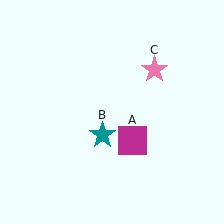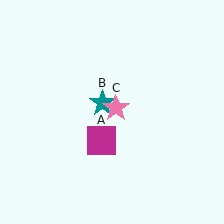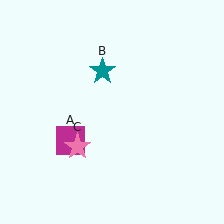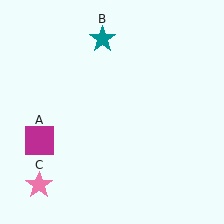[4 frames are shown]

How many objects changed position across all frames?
3 objects changed position: magenta square (object A), teal star (object B), pink star (object C).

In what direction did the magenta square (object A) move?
The magenta square (object A) moved left.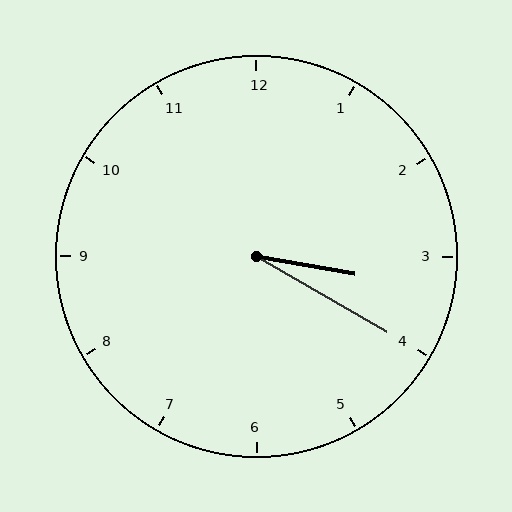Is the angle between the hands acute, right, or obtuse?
It is acute.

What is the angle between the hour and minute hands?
Approximately 20 degrees.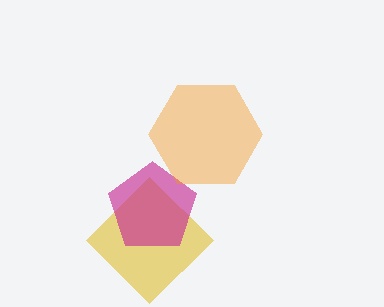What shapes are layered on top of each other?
The layered shapes are: a yellow diamond, a magenta pentagon, an orange hexagon.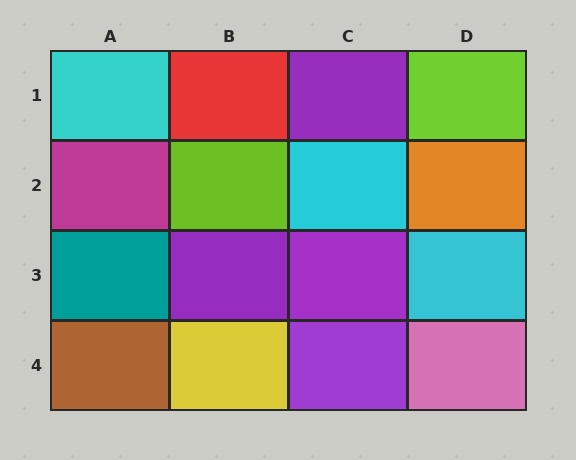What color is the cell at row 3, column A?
Teal.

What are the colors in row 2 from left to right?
Magenta, lime, cyan, orange.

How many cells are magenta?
1 cell is magenta.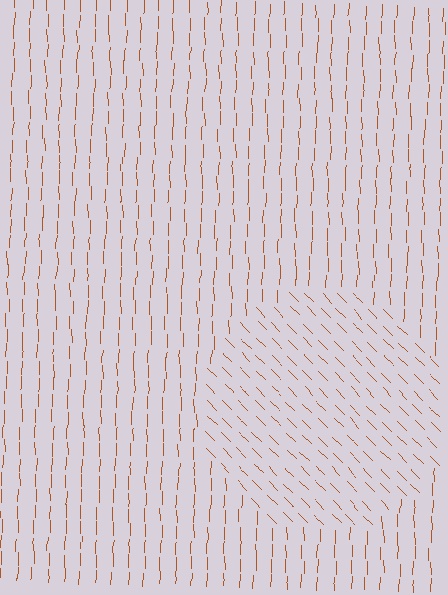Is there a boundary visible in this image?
Yes, there is a texture boundary formed by a change in line orientation.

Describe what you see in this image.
The image is filled with small brown line segments. A circle region in the image has lines oriented differently from the surrounding lines, creating a visible texture boundary.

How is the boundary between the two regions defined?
The boundary is defined purely by a change in line orientation (approximately 45 degrees difference). All lines are the same color and thickness.